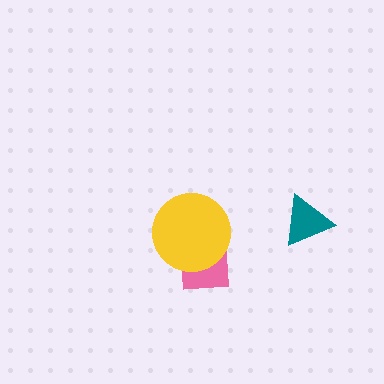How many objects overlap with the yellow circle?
1 object overlaps with the yellow circle.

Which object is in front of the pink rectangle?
The yellow circle is in front of the pink rectangle.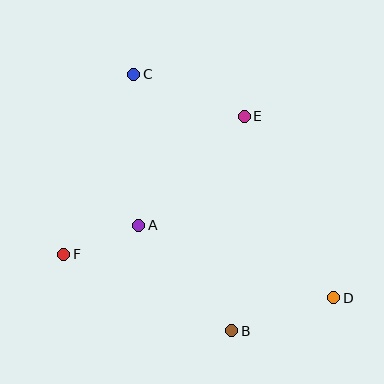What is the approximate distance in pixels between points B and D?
The distance between B and D is approximately 107 pixels.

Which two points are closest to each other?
Points A and F are closest to each other.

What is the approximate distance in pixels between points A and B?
The distance between A and B is approximately 141 pixels.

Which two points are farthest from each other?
Points C and D are farthest from each other.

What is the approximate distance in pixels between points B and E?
The distance between B and E is approximately 215 pixels.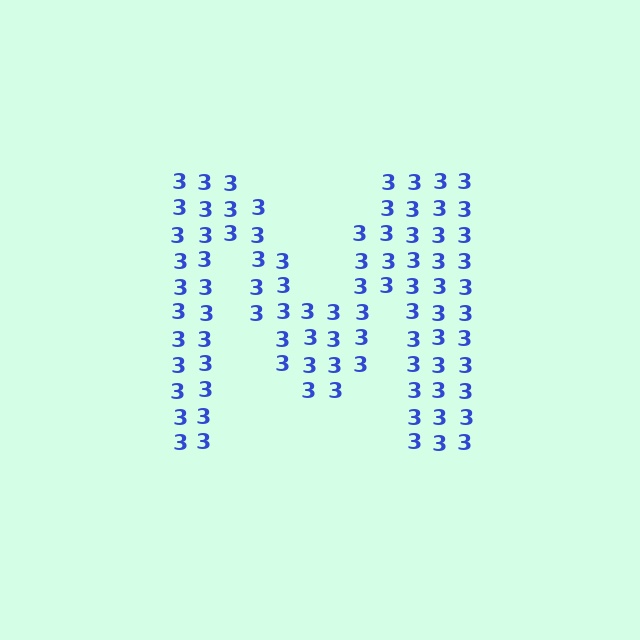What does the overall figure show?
The overall figure shows the letter M.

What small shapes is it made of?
It is made of small digit 3's.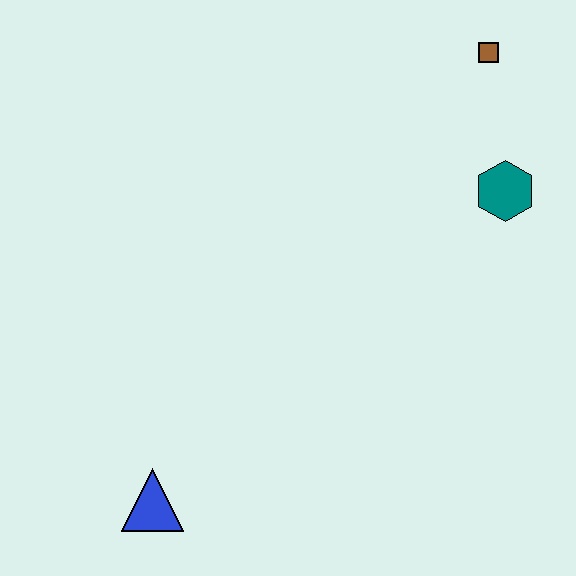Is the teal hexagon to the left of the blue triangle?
No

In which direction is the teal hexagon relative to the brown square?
The teal hexagon is below the brown square.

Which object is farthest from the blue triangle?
The brown square is farthest from the blue triangle.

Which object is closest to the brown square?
The teal hexagon is closest to the brown square.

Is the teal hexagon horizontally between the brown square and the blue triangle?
No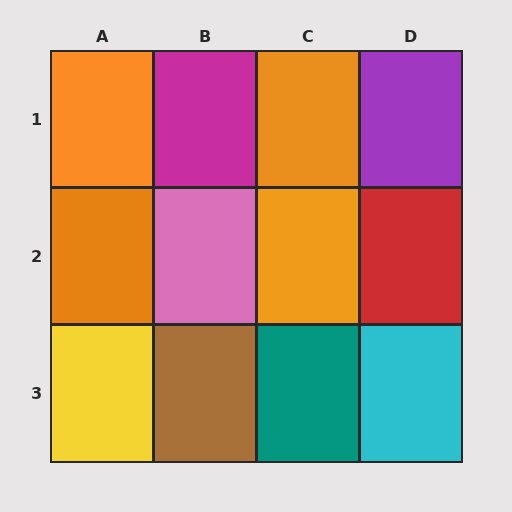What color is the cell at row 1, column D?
Purple.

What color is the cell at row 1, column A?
Orange.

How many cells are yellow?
1 cell is yellow.